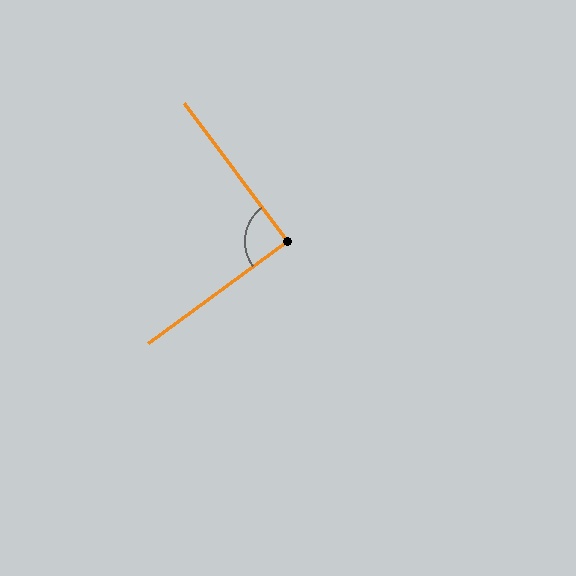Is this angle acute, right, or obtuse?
It is approximately a right angle.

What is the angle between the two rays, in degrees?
Approximately 89 degrees.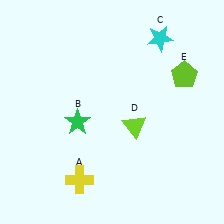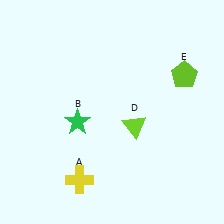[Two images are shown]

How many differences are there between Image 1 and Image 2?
There is 1 difference between the two images.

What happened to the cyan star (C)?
The cyan star (C) was removed in Image 2. It was in the top-right area of Image 1.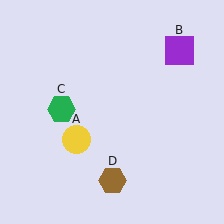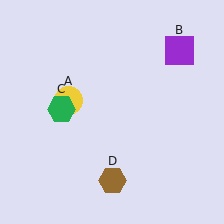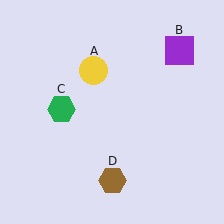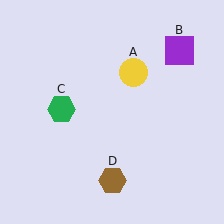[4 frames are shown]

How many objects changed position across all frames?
1 object changed position: yellow circle (object A).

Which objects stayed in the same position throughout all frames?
Purple square (object B) and green hexagon (object C) and brown hexagon (object D) remained stationary.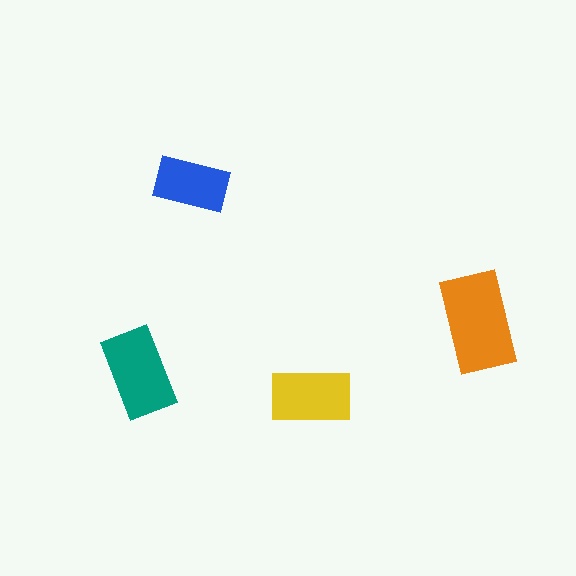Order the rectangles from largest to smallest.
the orange one, the teal one, the yellow one, the blue one.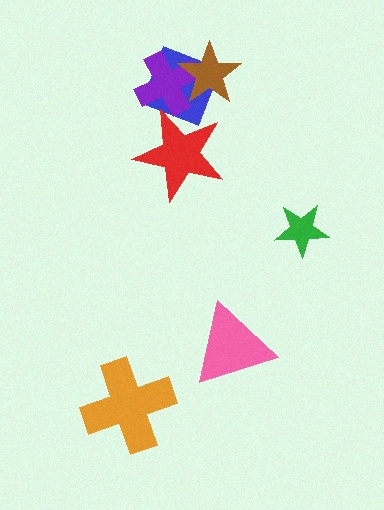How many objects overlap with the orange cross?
0 objects overlap with the orange cross.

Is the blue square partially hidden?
Yes, it is partially covered by another shape.